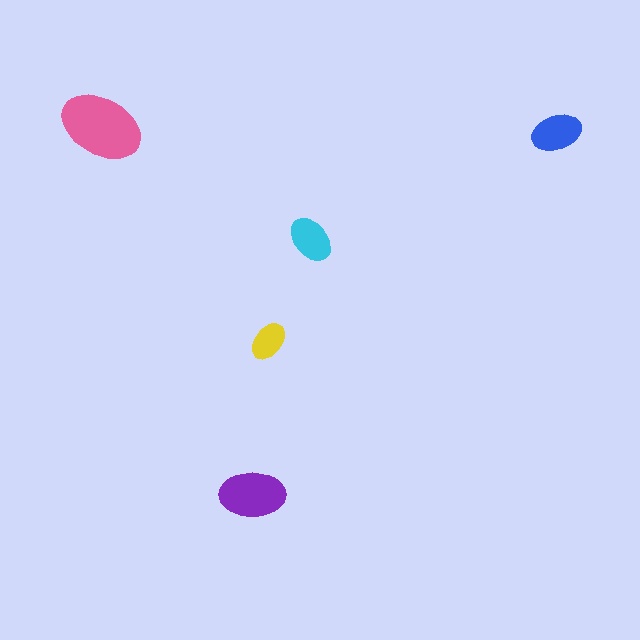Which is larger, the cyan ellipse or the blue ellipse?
The blue one.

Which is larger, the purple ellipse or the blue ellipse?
The purple one.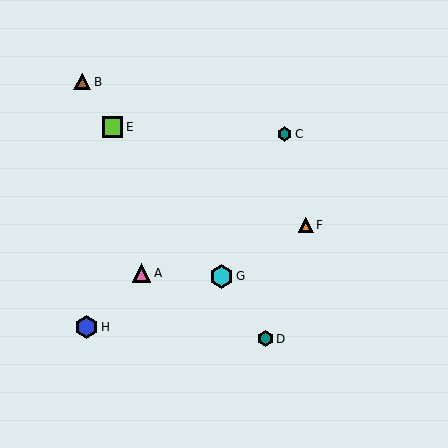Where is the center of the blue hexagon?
The center of the blue hexagon is at (87, 327).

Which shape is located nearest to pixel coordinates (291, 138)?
The teal hexagon (labeled C) at (285, 134) is nearest to that location.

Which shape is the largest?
The cyan hexagon (labeled G) is the largest.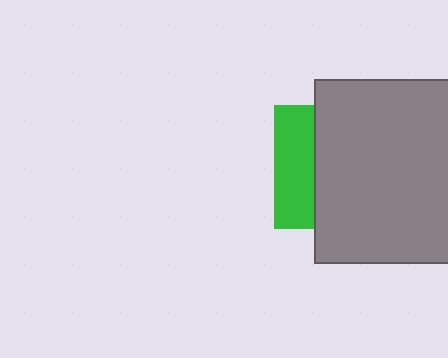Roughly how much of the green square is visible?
A small part of it is visible (roughly 32%).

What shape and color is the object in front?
The object in front is a gray square.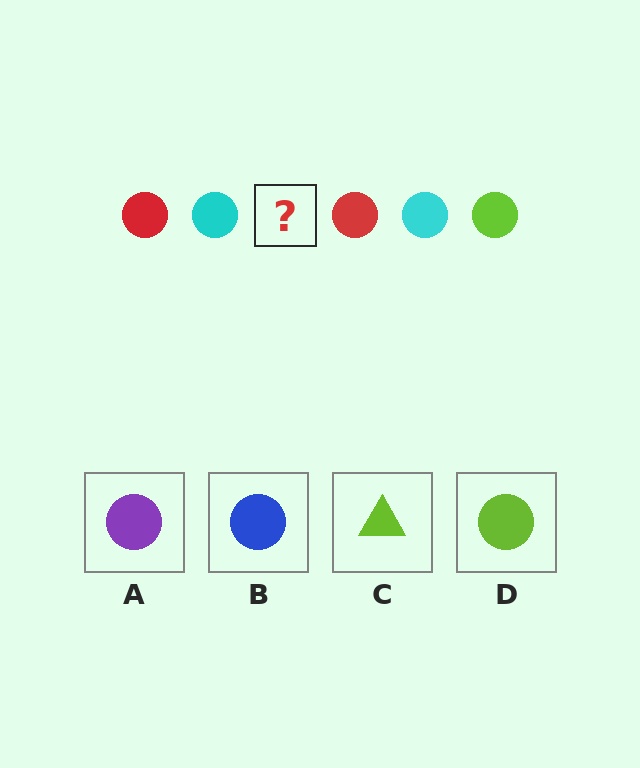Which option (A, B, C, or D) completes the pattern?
D.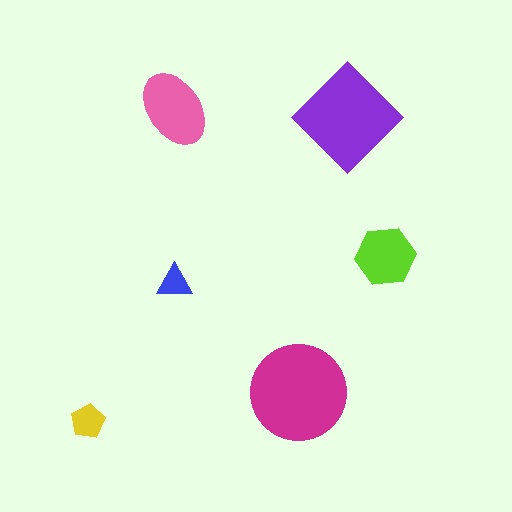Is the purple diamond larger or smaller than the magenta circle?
Smaller.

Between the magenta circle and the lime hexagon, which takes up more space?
The magenta circle.